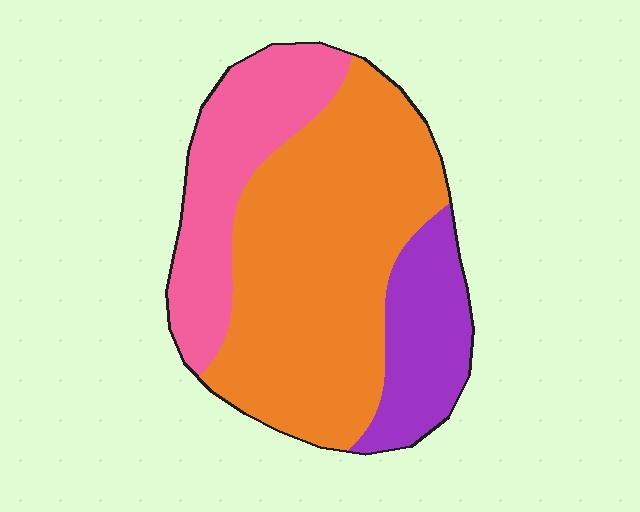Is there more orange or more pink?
Orange.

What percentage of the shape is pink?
Pink covers around 25% of the shape.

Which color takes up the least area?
Purple, at roughly 20%.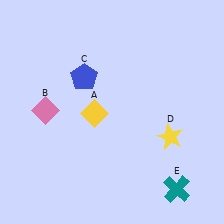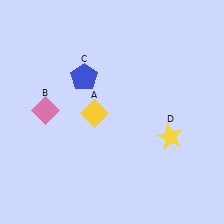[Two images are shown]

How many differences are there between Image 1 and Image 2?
There is 1 difference between the two images.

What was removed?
The teal cross (E) was removed in Image 2.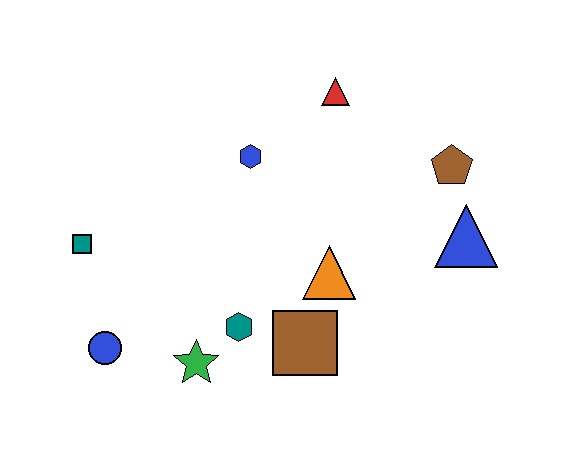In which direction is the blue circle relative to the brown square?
The blue circle is to the left of the brown square.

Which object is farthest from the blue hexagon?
The blue circle is farthest from the blue hexagon.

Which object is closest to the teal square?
The blue circle is closest to the teal square.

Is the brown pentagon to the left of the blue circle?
No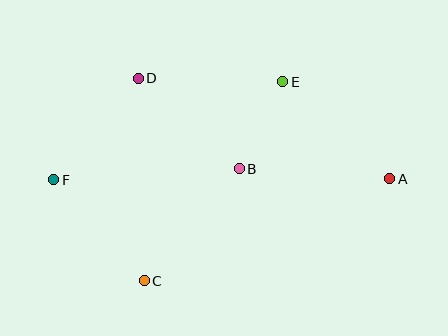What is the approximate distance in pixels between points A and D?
The distance between A and D is approximately 271 pixels.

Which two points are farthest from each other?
Points A and F are farthest from each other.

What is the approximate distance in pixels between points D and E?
The distance between D and E is approximately 145 pixels.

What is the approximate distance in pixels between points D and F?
The distance between D and F is approximately 132 pixels.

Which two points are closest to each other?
Points B and E are closest to each other.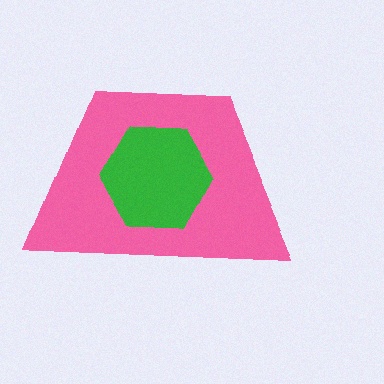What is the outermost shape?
The pink trapezoid.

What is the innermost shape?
The green hexagon.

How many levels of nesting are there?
2.